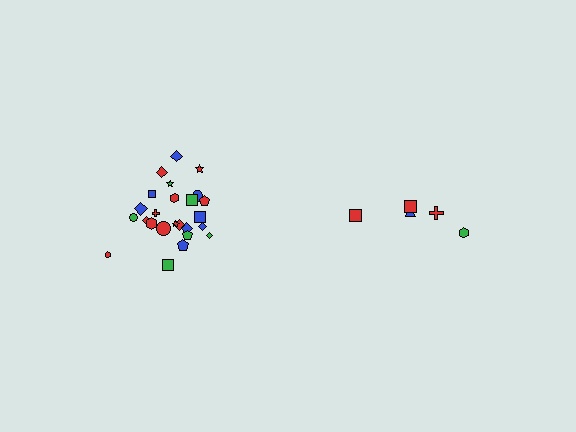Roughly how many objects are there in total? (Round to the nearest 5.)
Roughly 30 objects in total.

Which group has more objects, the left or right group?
The left group.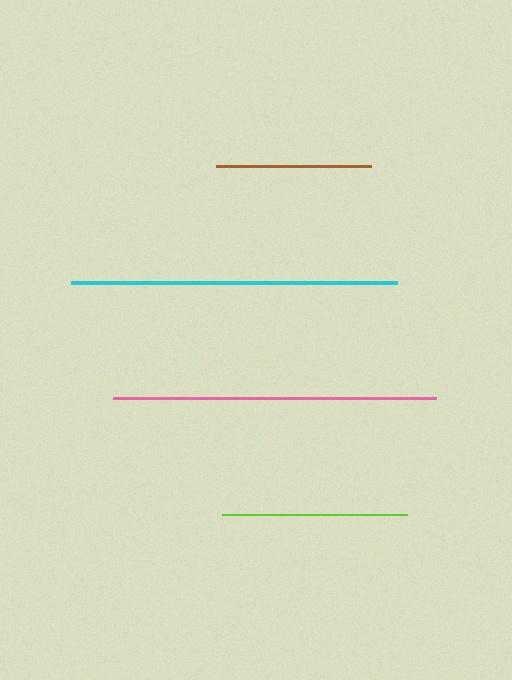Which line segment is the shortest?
The brown line is the shortest at approximately 155 pixels.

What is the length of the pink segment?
The pink segment is approximately 323 pixels long.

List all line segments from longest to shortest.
From longest to shortest: cyan, pink, lime, brown.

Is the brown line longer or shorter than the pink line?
The pink line is longer than the brown line.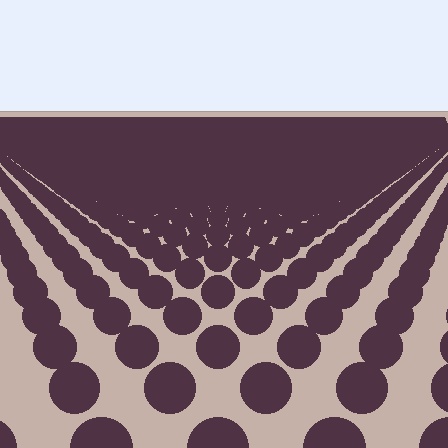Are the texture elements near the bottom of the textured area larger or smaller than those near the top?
Larger. Near the bottom, elements are closer to the viewer and appear at a bigger on-screen size.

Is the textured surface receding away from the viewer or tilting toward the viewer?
The surface is receding away from the viewer. Texture elements get smaller and denser toward the top.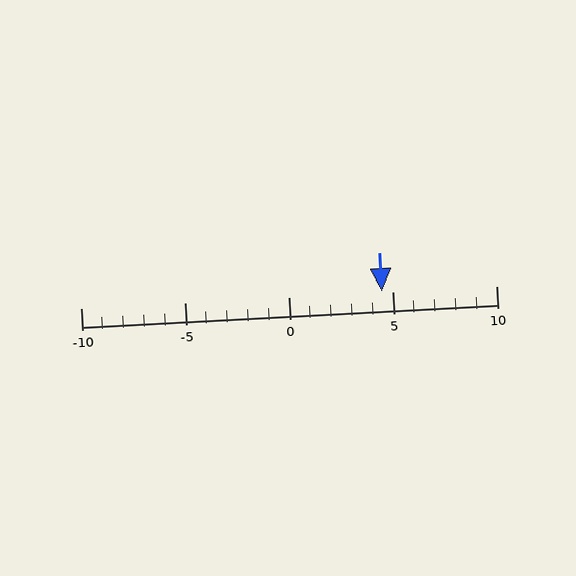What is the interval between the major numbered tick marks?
The major tick marks are spaced 5 units apart.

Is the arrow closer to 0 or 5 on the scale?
The arrow is closer to 5.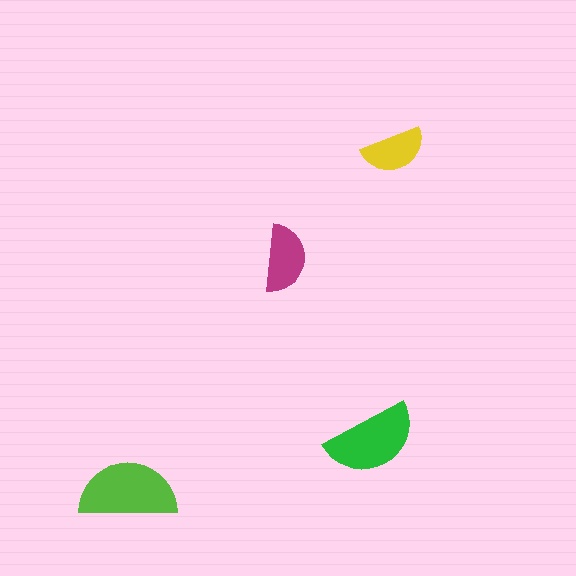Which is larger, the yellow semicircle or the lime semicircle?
The lime one.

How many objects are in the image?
There are 4 objects in the image.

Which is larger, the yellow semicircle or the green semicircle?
The green one.